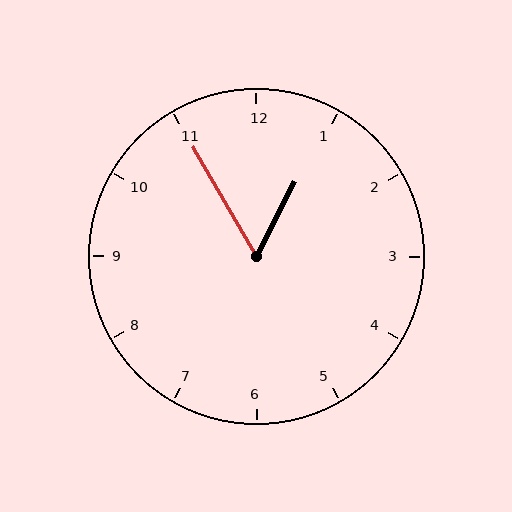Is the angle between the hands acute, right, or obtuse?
It is acute.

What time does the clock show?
12:55.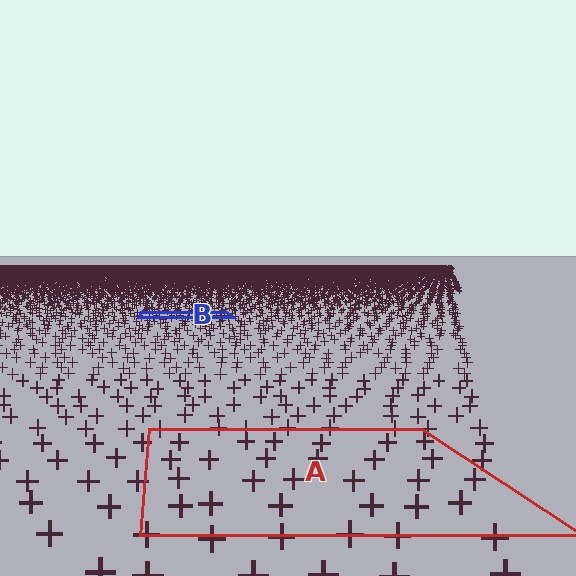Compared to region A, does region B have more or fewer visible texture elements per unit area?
Region B has more texture elements per unit area — they are packed more densely because it is farther away.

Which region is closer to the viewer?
Region A is closer. The texture elements there are larger and more spread out.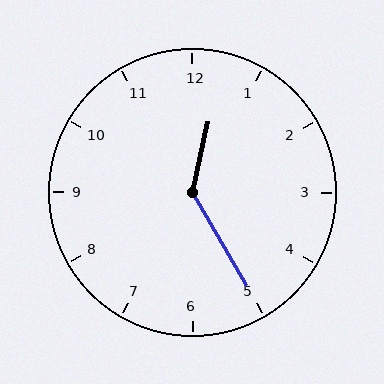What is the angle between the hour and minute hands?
Approximately 138 degrees.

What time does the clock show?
12:25.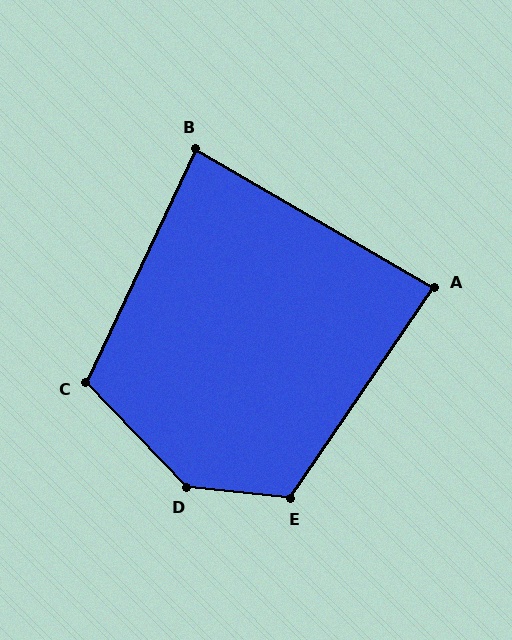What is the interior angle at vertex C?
Approximately 111 degrees (obtuse).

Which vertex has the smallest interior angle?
B, at approximately 85 degrees.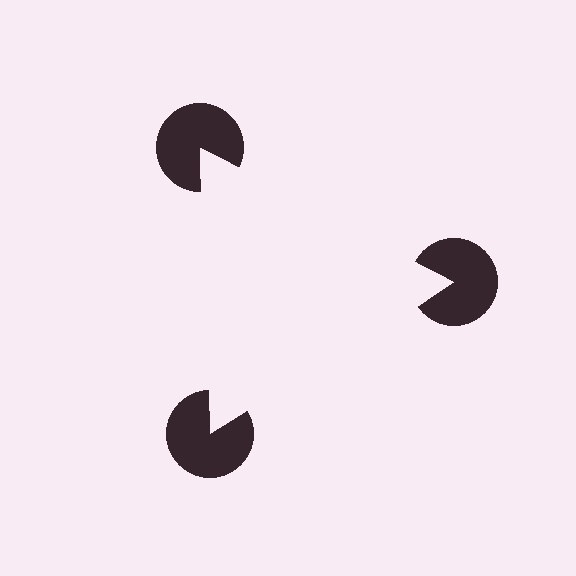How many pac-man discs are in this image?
There are 3 — one at each vertex of the illusory triangle.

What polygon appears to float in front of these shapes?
An illusory triangle — its edges are inferred from the aligned wedge cuts in the pac-man discs, not physically drawn.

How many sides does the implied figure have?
3 sides.